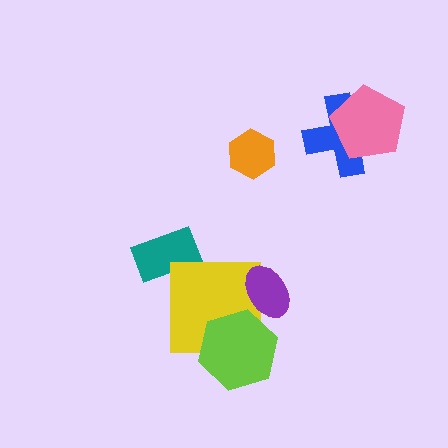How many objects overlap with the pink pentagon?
1 object overlaps with the pink pentagon.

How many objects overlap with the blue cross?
1 object overlaps with the blue cross.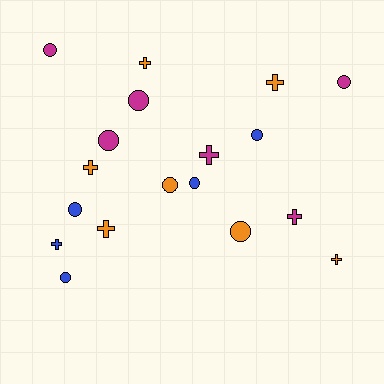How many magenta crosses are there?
There are 2 magenta crosses.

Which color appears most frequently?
Orange, with 7 objects.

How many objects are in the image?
There are 18 objects.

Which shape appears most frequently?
Circle, with 10 objects.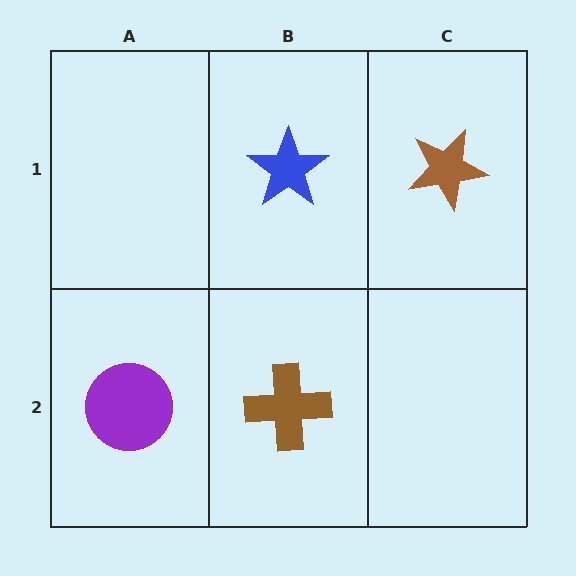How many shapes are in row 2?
2 shapes.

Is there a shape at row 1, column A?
No, that cell is empty.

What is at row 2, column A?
A purple circle.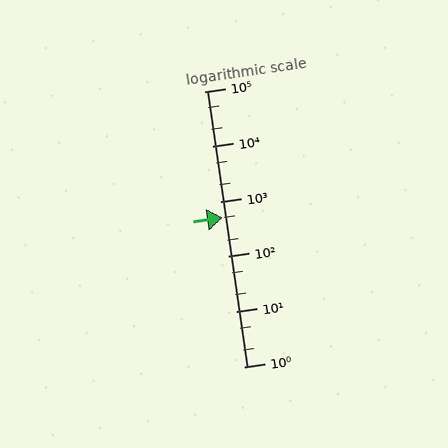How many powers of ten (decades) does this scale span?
The scale spans 5 decades, from 1 to 100000.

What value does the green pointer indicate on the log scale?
The pointer indicates approximately 500.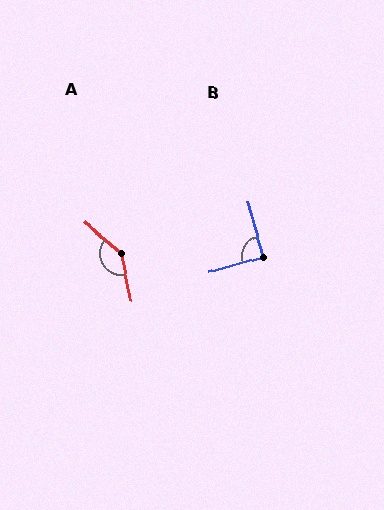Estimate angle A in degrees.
Approximately 141 degrees.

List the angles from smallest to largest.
B (90°), A (141°).